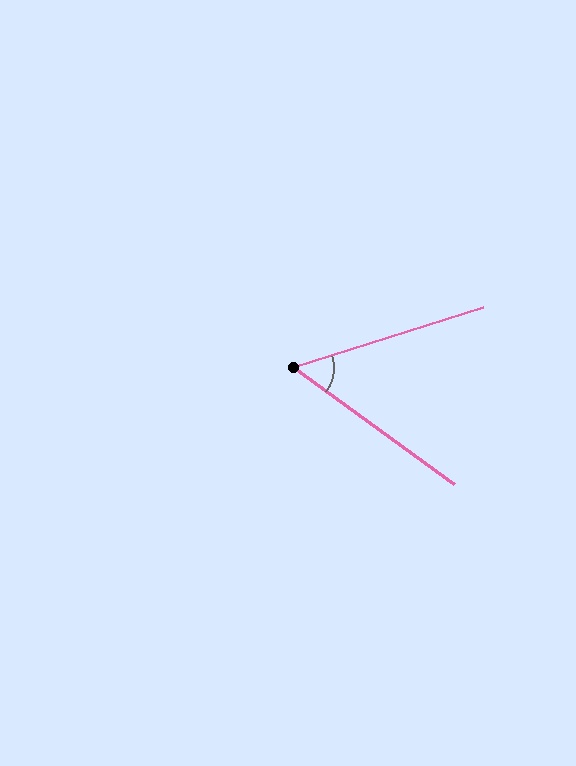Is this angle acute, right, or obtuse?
It is acute.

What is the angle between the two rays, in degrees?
Approximately 54 degrees.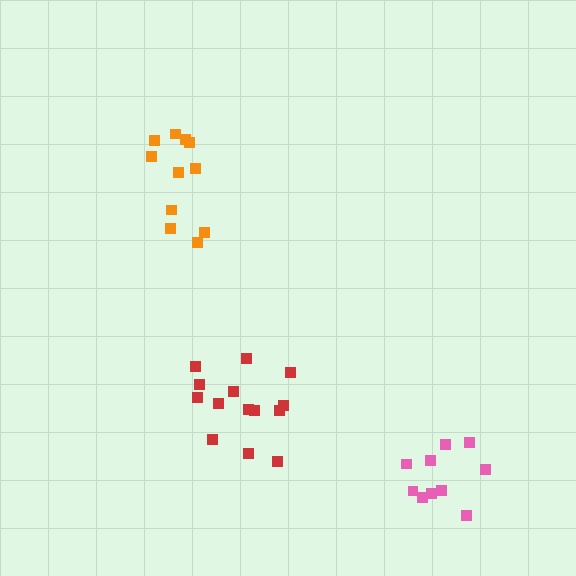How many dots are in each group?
Group 1: 11 dots, Group 2: 14 dots, Group 3: 10 dots (35 total).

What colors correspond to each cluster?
The clusters are colored: orange, red, pink.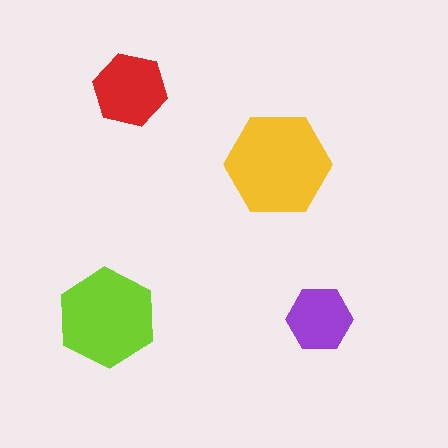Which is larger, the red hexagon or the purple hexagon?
The red one.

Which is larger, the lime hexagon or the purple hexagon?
The lime one.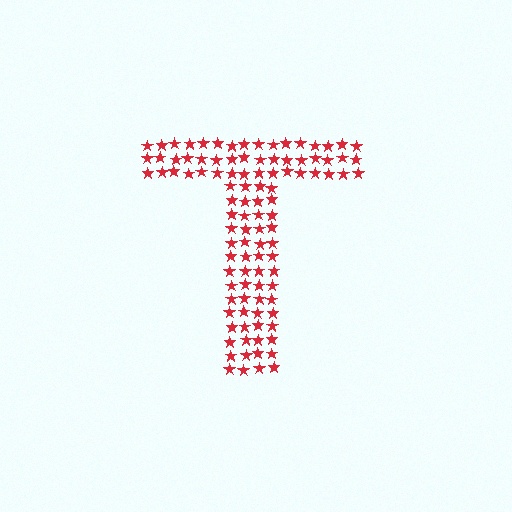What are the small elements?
The small elements are stars.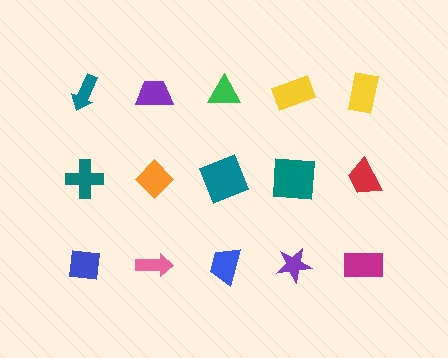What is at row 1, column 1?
A teal arrow.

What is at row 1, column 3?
A green triangle.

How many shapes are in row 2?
5 shapes.